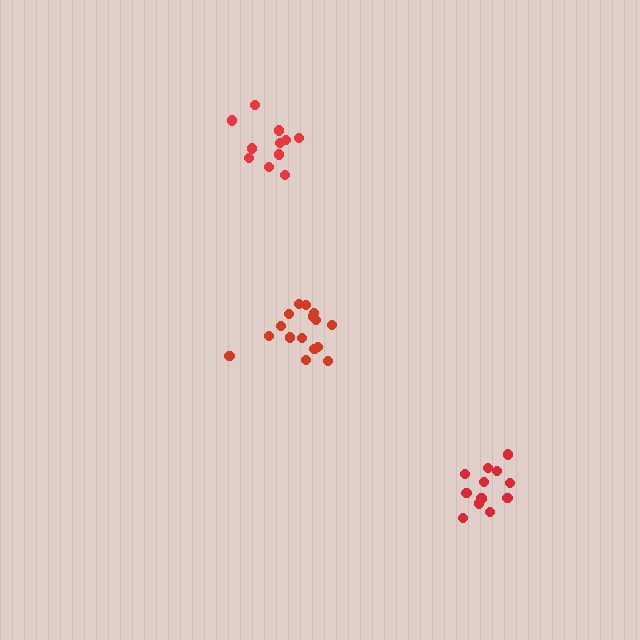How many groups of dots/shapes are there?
There are 3 groups.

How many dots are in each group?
Group 1: 11 dots, Group 2: 16 dots, Group 3: 12 dots (39 total).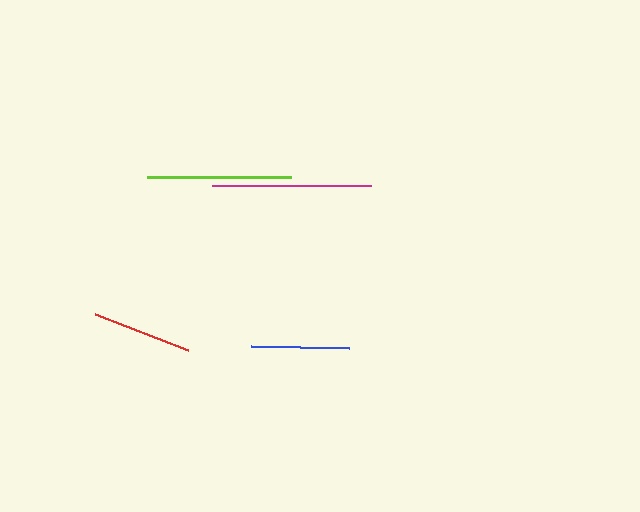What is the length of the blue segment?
The blue segment is approximately 98 pixels long.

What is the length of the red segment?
The red segment is approximately 100 pixels long.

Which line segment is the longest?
The magenta line is the longest at approximately 159 pixels.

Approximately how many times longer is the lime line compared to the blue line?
The lime line is approximately 1.5 times the length of the blue line.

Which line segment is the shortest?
The blue line is the shortest at approximately 98 pixels.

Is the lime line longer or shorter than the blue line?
The lime line is longer than the blue line.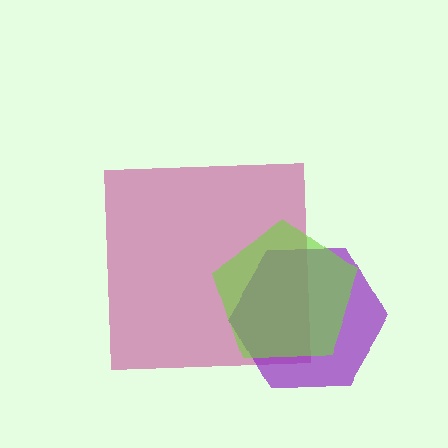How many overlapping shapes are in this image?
There are 3 overlapping shapes in the image.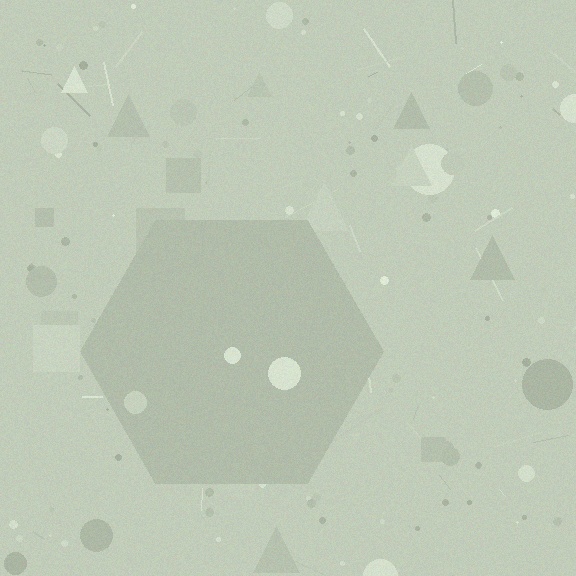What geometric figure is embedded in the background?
A hexagon is embedded in the background.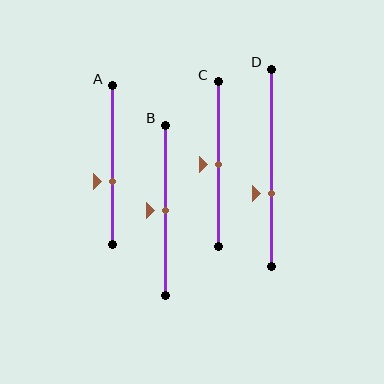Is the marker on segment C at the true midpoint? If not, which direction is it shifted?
Yes, the marker on segment C is at the true midpoint.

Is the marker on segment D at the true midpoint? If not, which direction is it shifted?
No, the marker on segment D is shifted downward by about 13% of the segment length.